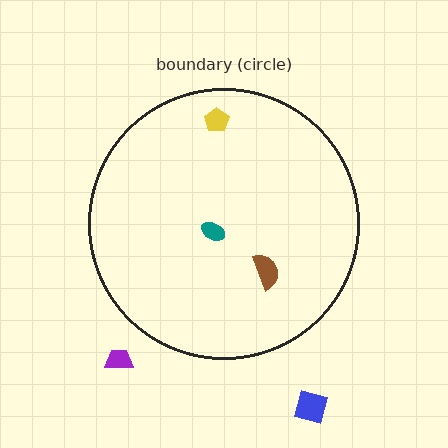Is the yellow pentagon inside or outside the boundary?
Inside.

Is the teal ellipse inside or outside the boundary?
Inside.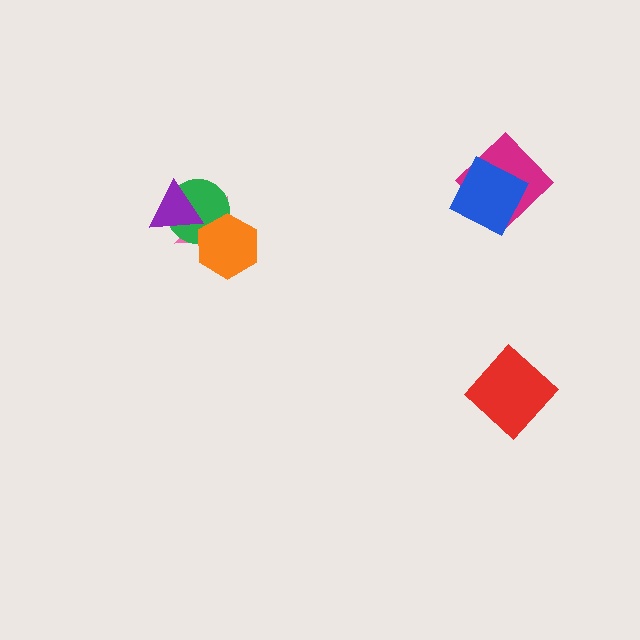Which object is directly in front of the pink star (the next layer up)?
The green circle is directly in front of the pink star.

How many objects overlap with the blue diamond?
1 object overlaps with the blue diamond.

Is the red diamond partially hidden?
No, no other shape covers it.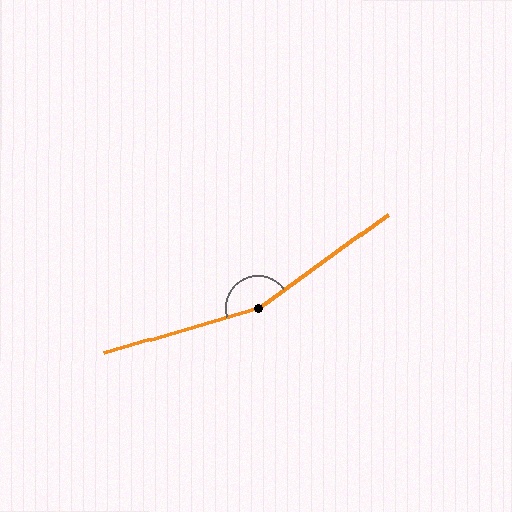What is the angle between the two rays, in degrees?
Approximately 161 degrees.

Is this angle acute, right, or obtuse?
It is obtuse.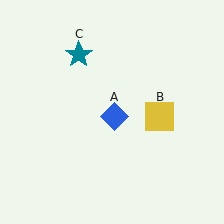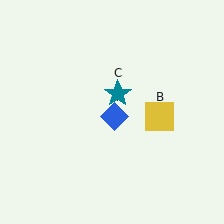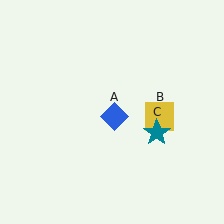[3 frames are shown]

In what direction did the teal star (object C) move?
The teal star (object C) moved down and to the right.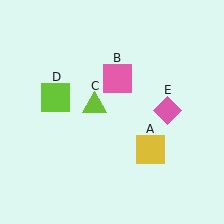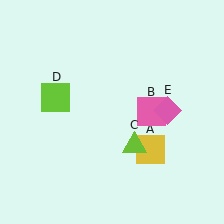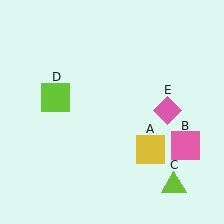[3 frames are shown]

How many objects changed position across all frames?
2 objects changed position: pink square (object B), lime triangle (object C).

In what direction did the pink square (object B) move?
The pink square (object B) moved down and to the right.